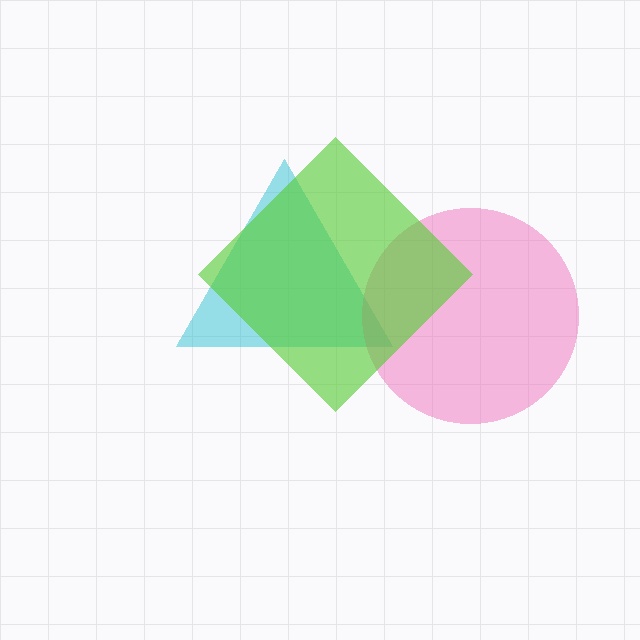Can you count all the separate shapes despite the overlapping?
Yes, there are 3 separate shapes.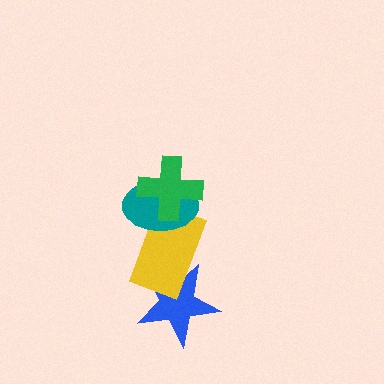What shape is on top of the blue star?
The yellow rectangle is on top of the blue star.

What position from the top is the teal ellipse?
The teal ellipse is 2nd from the top.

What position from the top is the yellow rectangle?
The yellow rectangle is 3rd from the top.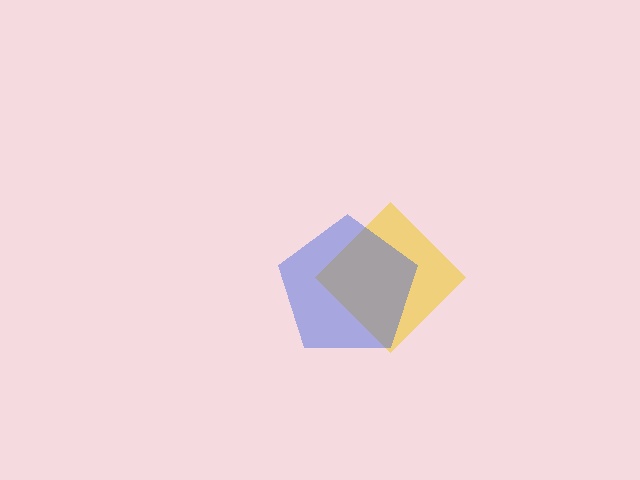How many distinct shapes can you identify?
There are 2 distinct shapes: a yellow diamond, a blue pentagon.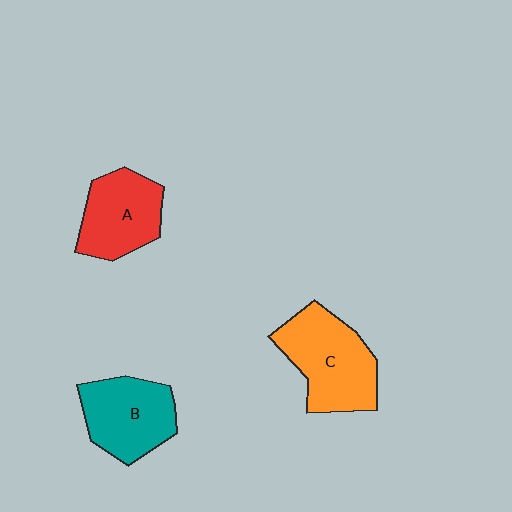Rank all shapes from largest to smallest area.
From largest to smallest: C (orange), B (teal), A (red).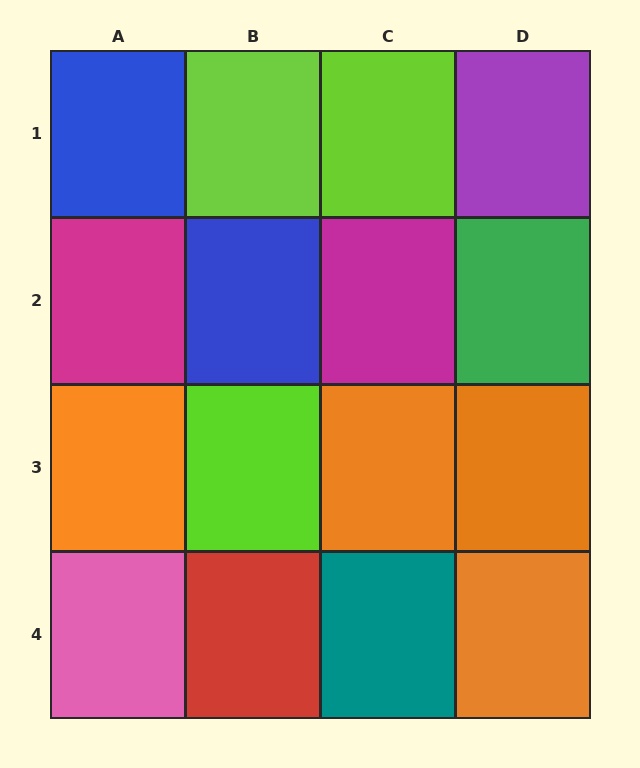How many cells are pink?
1 cell is pink.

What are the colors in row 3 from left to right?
Orange, lime, orange, orange.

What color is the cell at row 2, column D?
Green.